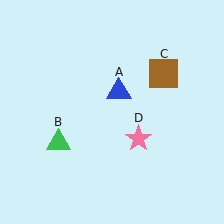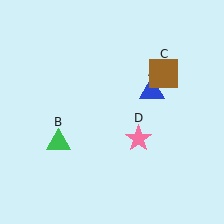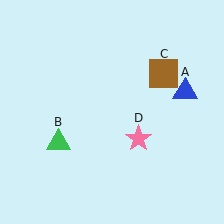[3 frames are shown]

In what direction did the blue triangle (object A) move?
The blue triangle (object A) moved right.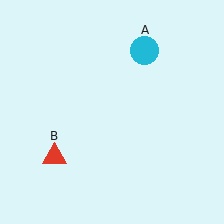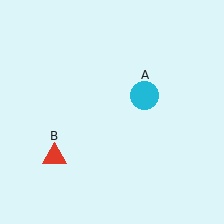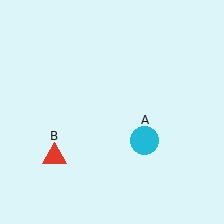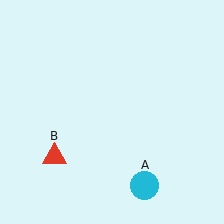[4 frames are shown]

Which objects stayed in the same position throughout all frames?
Red triangle (object B) remained stationary.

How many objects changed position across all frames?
1 object changed position: cyan circle (object A).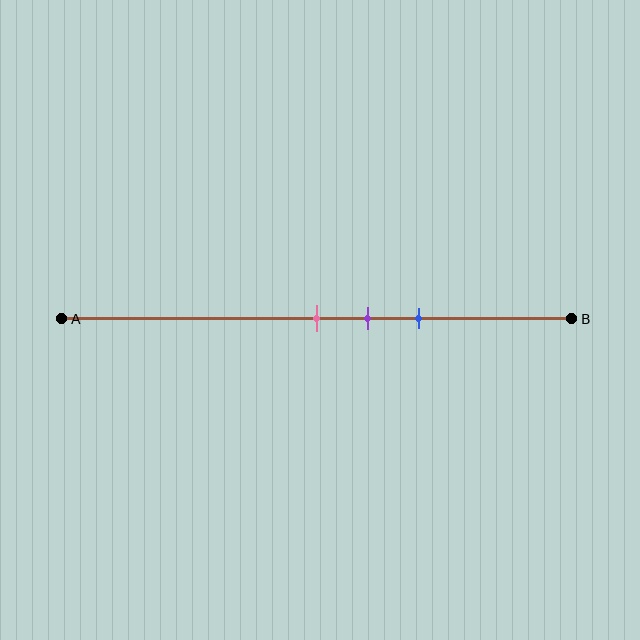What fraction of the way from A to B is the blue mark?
The blue mark is approximately 70% (0.7) of the way from A to B.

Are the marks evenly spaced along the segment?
Yes, the marks are approximately evenly spaced.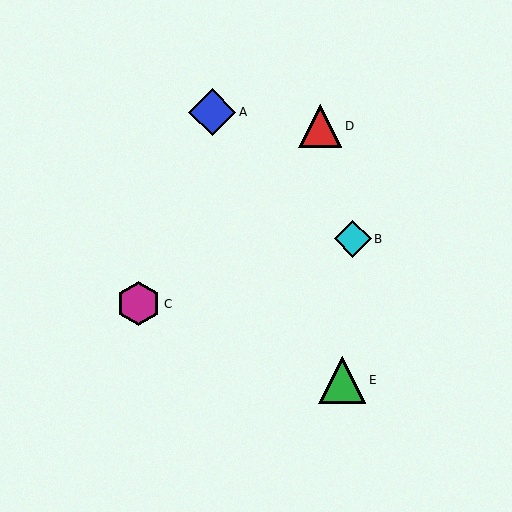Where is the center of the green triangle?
The center of the green triangle is at (342, 380).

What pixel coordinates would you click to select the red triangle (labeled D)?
Click at (320, 126) to select the red triangle D.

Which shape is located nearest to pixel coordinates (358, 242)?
The cyan diamond (labeled B) at (353, 239) is nearest to that location.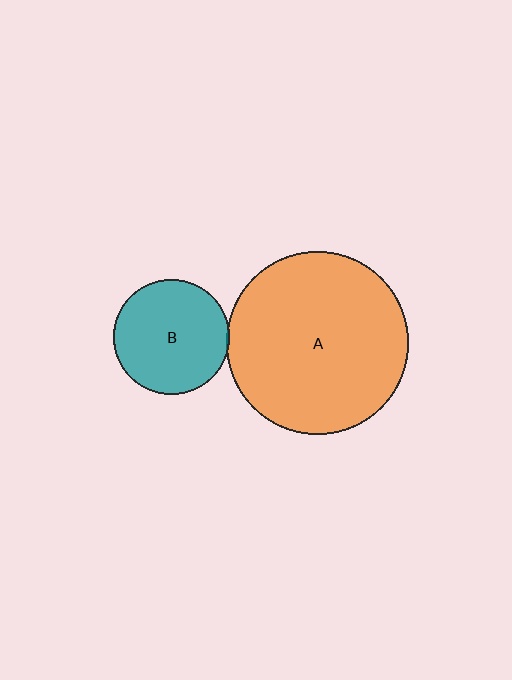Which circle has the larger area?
Circle A (orange).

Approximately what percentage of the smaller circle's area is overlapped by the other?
Approximately 5%.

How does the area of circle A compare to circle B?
Approximately 2.5 times.